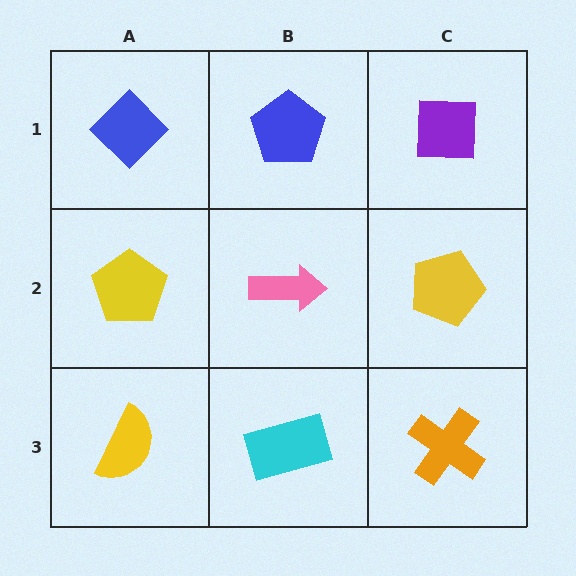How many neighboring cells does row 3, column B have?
3.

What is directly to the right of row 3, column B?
An orange cross.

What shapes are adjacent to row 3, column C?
A yellow pentagon (row 2, column C), a cyan rectangle (row 3, column B).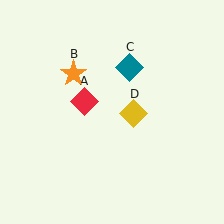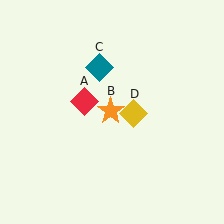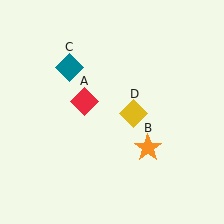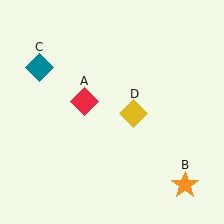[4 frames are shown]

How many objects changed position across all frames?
2 objects changed position: orange star (object B), teal diamond (object C).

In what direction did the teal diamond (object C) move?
The teal diamond (object C) moved left.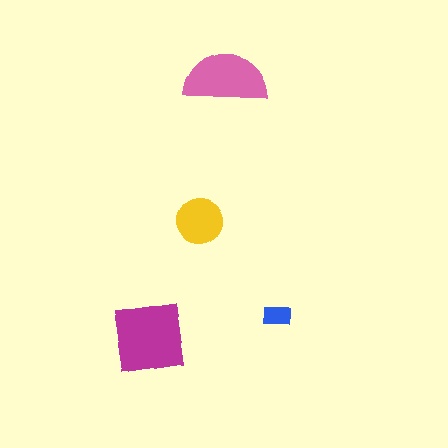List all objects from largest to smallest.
The magenta square, the pink semicircle, the yellow circle, the blue rectangle.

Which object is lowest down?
The magenta square is bottommost.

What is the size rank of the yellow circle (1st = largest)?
3rd.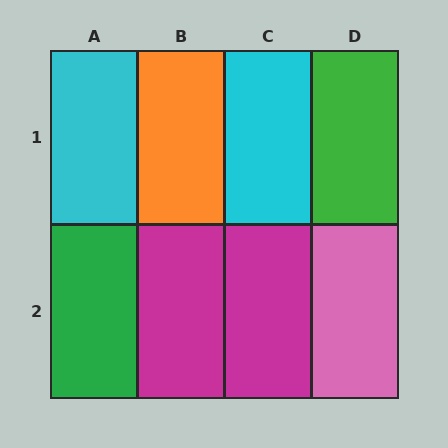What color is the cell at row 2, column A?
Green.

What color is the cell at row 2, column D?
Pink.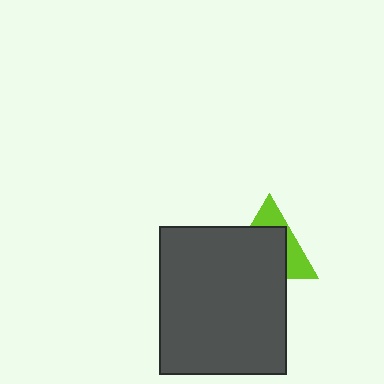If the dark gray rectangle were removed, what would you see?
You would see the complete lime triangle.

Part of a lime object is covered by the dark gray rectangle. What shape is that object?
It is a triangle.